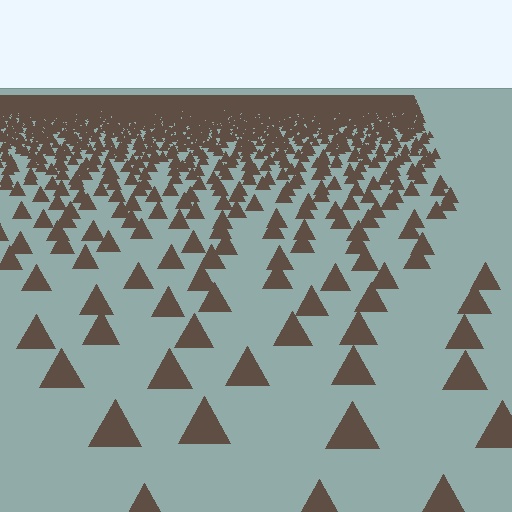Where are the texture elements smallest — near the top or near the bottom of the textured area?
Near the top.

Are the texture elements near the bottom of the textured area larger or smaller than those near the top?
Larger. Near the bottom, elements are closer to the viewer and appear at a bigger on-screen size.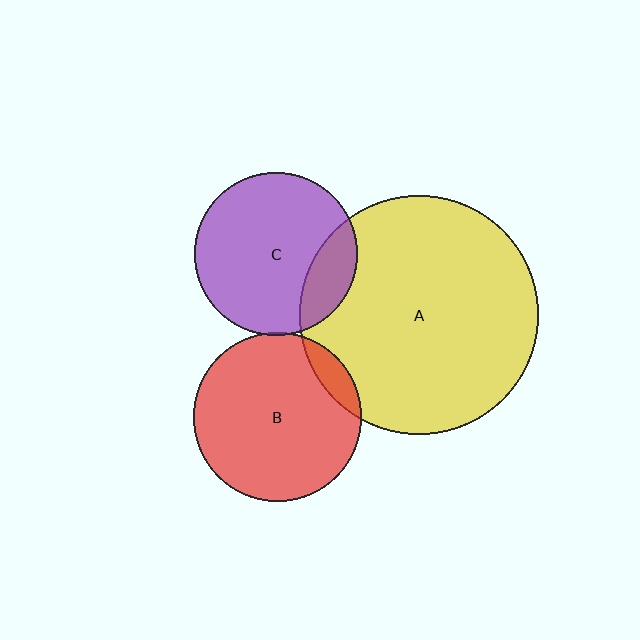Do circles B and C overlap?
Yes.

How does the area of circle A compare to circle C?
Approximately 2.1 times.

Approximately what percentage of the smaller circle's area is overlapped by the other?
Approximately 5%.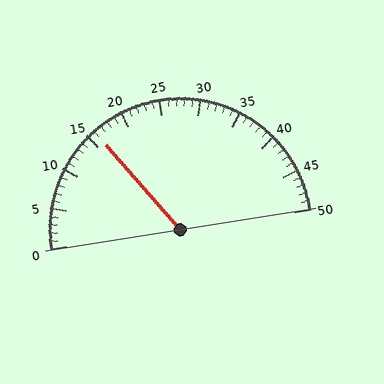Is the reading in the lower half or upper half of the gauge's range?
The reading is in the lower half of the range (0 to 50).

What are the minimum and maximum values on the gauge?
The gauge ranges from 0 to 50.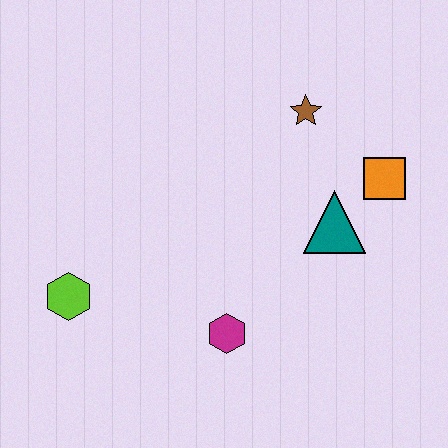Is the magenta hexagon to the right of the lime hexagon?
Yes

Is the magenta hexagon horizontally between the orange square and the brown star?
No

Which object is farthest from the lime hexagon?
The orange square is farthest from the lime hexagon.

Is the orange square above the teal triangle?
Yes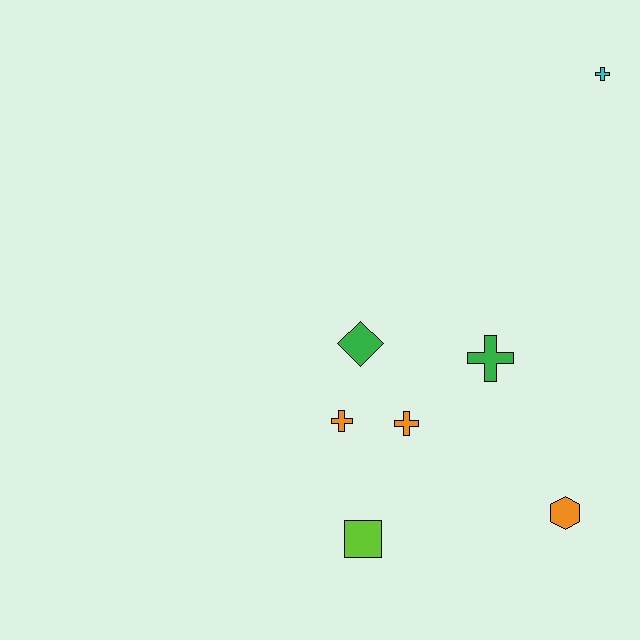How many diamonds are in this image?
There is 1 diamond.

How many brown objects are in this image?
There are no brown objects.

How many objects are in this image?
There are 7 objects.